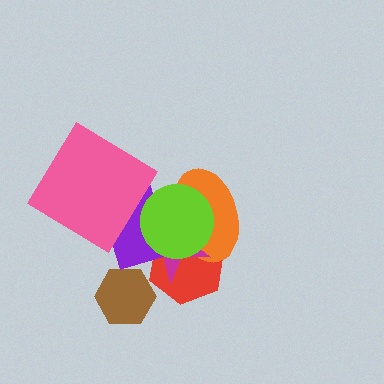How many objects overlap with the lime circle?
4 objects overlap with the lime circle.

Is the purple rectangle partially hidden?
Yes, it is partially covered by another shape.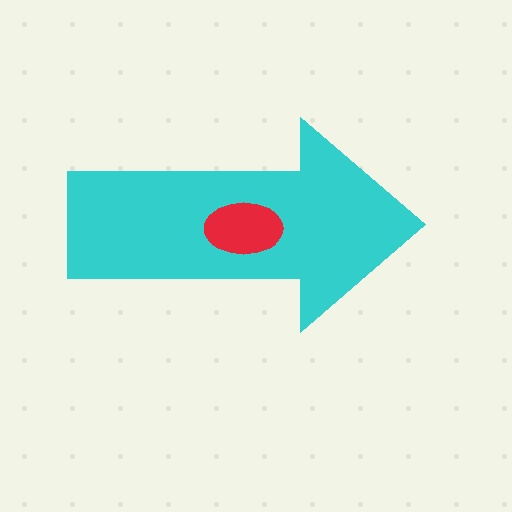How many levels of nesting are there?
2.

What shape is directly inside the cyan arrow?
The red ellipse.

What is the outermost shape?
The cyan arrow.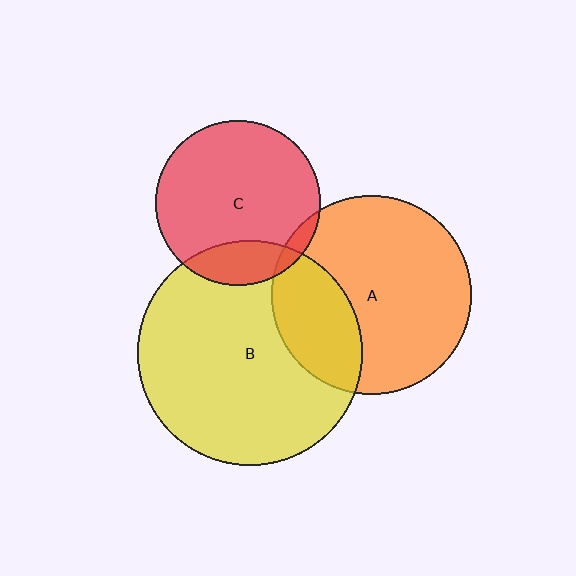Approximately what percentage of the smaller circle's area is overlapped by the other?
Approximately 5%.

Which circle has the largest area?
Circle B (yellow).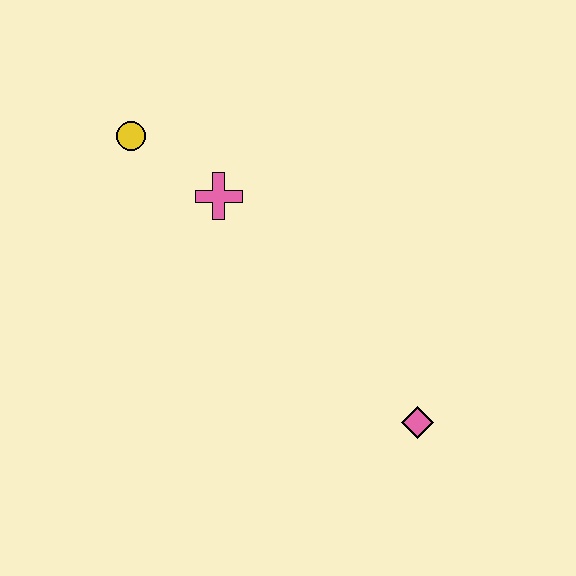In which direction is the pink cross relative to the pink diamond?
The pink cross is above the pink diamond.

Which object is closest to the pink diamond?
The pink cross is closest to the pink diamond.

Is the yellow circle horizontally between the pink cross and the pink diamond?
No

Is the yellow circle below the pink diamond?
No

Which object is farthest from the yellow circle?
The pink diamond is farthest from the yellow circle.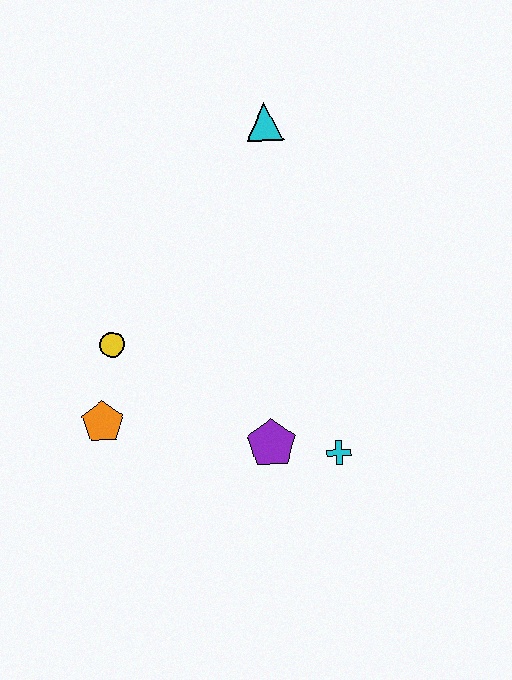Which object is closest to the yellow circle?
The orange pentagon is closest to the yellow circle.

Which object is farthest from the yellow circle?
The cyan triangle is farthest from the yellow circle.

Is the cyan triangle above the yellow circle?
Yes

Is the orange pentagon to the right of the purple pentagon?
No